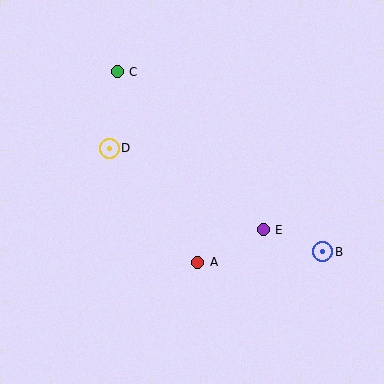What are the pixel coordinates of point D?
Point D is at (109, 148).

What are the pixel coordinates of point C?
Point C is at (117, 72).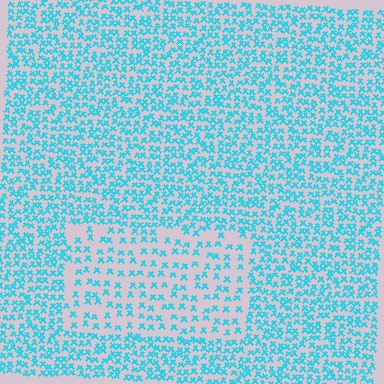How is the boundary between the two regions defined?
The boundary is defined by a change in element density (approximately 2.0x ratio). All elements are the same color, size, and shape.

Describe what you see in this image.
The image contains small cyan elements arranged at two different densities. A rectangle-shaped region is visible where the elements are less densely packed than the surrounding area.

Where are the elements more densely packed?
The elements are more densely packed outside the rectangle boundary.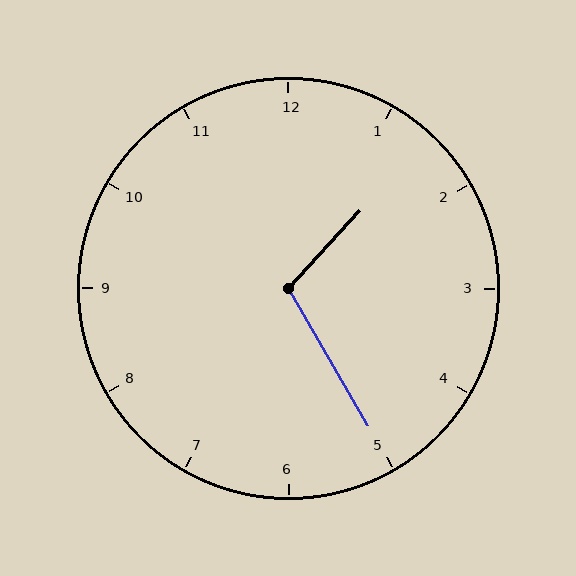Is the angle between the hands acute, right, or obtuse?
It is obtuse.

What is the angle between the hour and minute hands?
Approximately 108 degrees.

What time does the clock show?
1:25.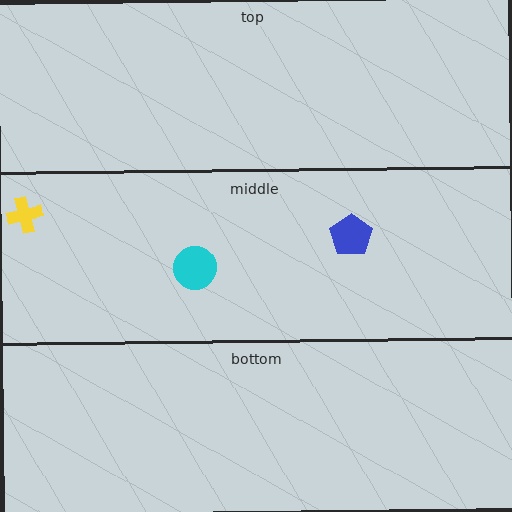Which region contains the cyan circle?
The middle region.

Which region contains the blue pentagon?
The middle region.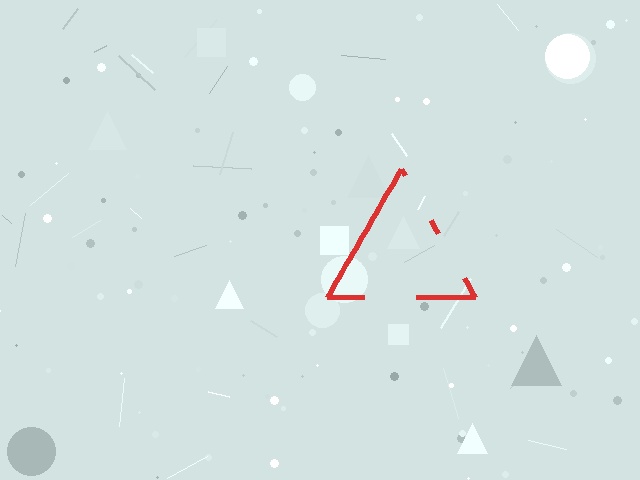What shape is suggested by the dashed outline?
The dashed outline suggests a triangle.